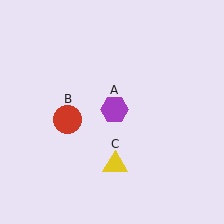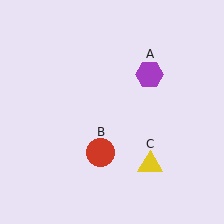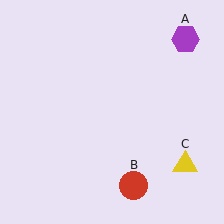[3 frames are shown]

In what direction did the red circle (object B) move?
The red circle (object B) moved down and to the right.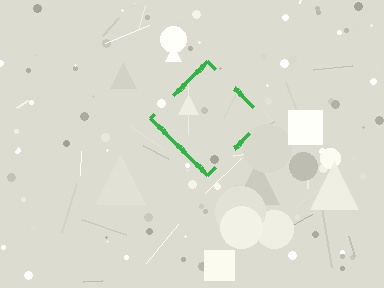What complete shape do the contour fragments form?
The contour fragments form a diamond.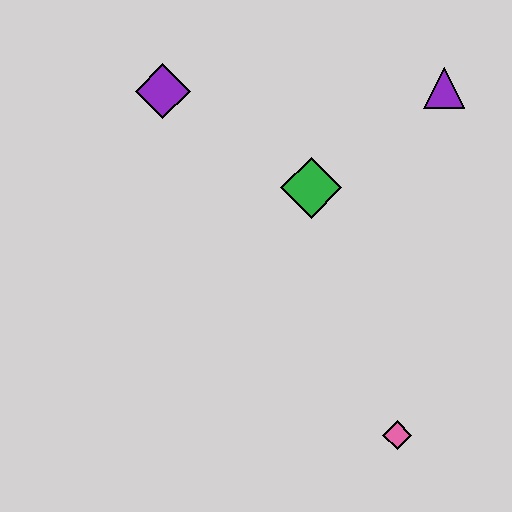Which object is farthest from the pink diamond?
The purple diamond is farthest from the pink diamond.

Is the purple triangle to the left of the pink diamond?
No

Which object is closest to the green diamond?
The purple triangle is closest to the green diamond.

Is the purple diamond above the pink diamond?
Yes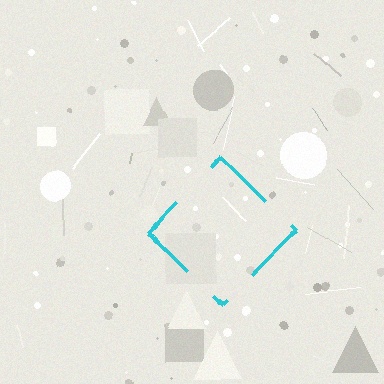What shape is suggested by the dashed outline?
The dashed outline suggests a diamond.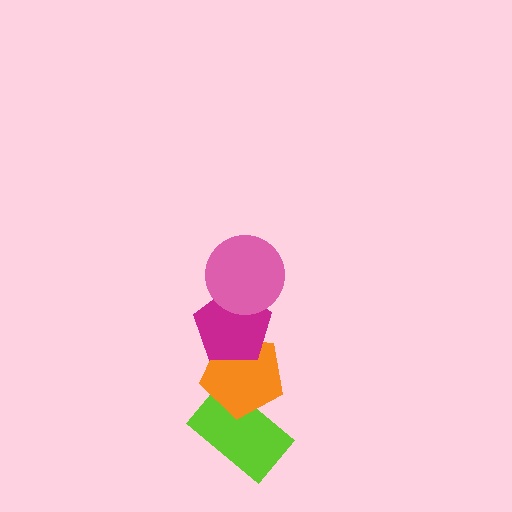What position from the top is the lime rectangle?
The lime rectangle is 4th from the top.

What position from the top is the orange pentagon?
The orange pentagon is 3rd from the top.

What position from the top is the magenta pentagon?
The magenta pentagon is 2nd from the top.